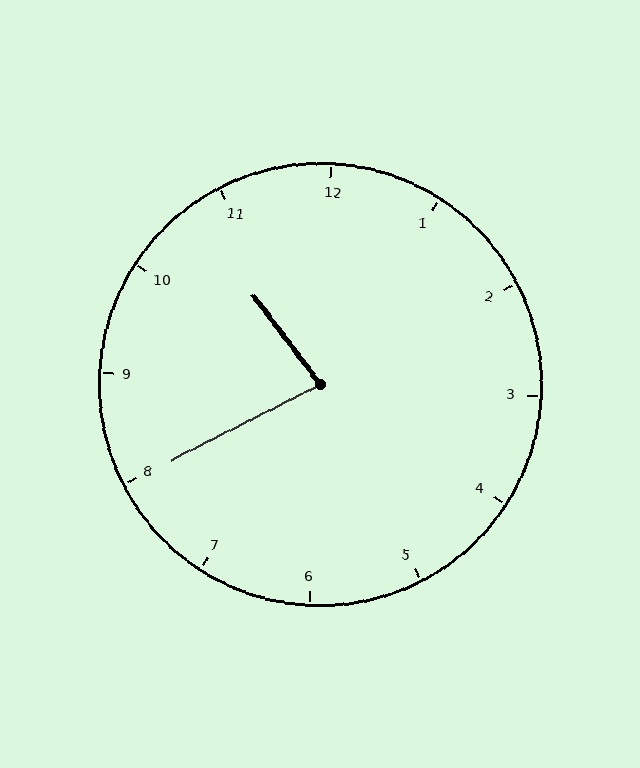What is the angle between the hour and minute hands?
Approximately 80 degrees.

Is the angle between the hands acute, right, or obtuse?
It is acute.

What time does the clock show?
10:40.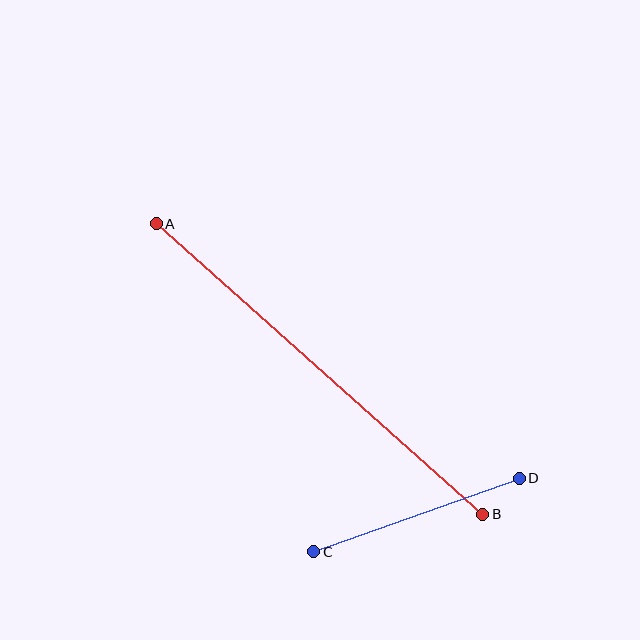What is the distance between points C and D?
The distance is approximately 218 pixels.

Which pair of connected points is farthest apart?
Points A and B are farthest apart.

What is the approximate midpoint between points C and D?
The midpoint is at approximately (417, 515) pixels.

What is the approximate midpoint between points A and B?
The midpoint is at approximately (319, 369) pixels.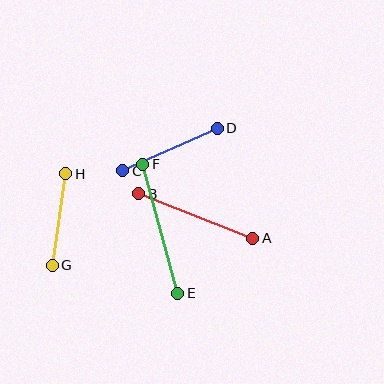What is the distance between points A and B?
The distance is approximately 122 pixels.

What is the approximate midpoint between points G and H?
The midpoint is at approximately (59, 220) pixels.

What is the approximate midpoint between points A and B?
The midpoint is at approximately (196, 216) pixels.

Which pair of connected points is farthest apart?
Points E and F are farthest apart.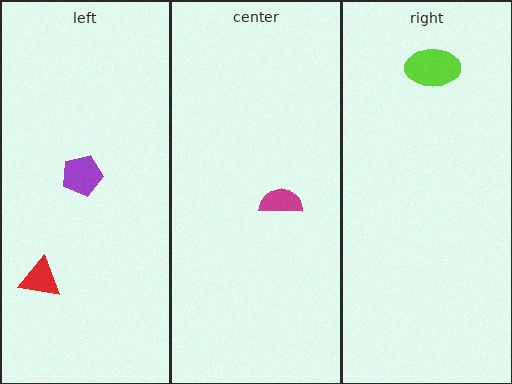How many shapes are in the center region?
1.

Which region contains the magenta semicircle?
The center region.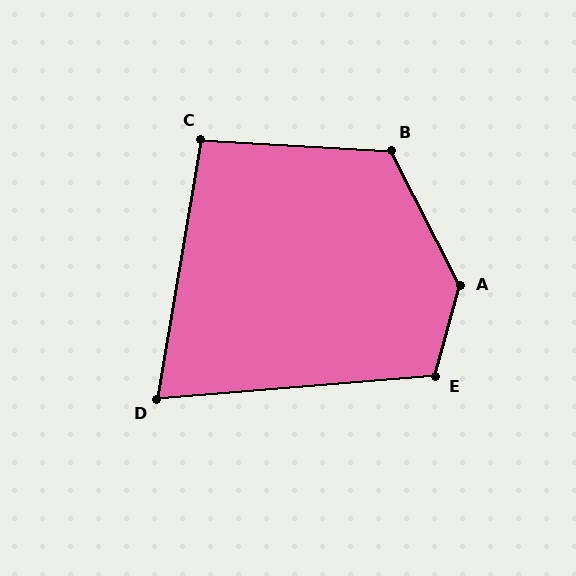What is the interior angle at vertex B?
Approximately 120 degrees (obtuse).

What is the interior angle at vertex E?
Approximately 110 degrees (obtuse).